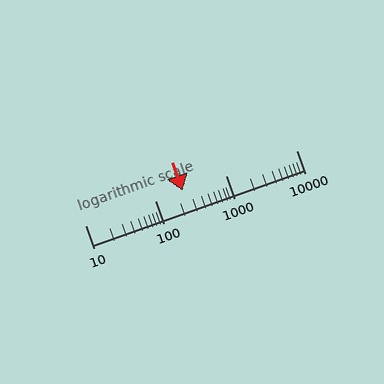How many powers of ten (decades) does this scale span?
The scale spans 3 decades, from 10 to 10000.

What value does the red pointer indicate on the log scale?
The pointer indicates approximately 240.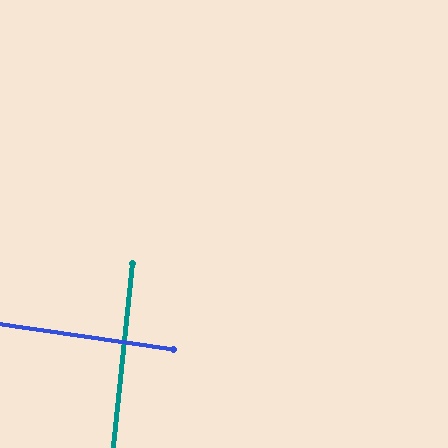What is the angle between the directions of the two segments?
Approximately 88 degrees.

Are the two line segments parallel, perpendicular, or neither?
Perpendicular — they meet at approximately 88°.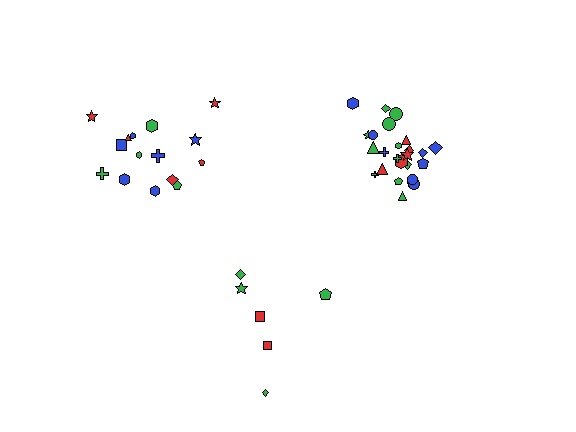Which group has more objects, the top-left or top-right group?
The top-right group.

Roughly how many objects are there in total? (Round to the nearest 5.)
Roughly 45 objects in total.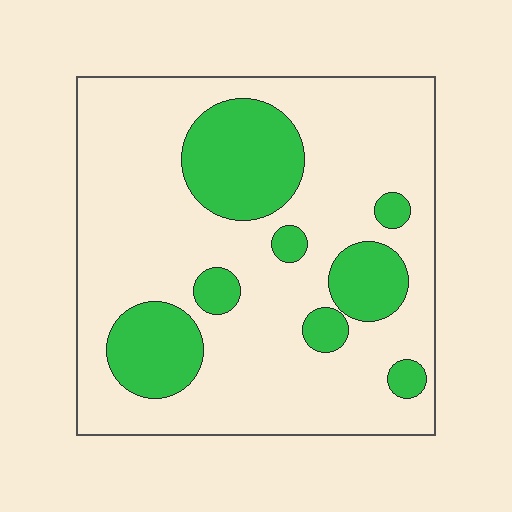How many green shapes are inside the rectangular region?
8.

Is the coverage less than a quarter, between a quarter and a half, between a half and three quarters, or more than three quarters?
Less than a quarter.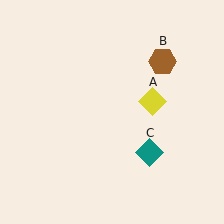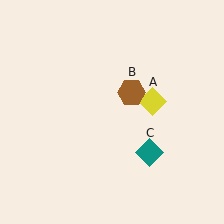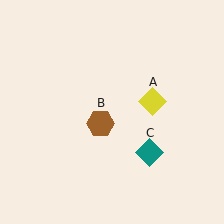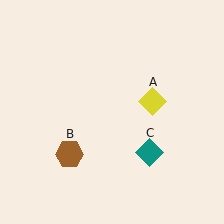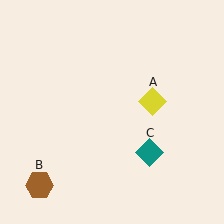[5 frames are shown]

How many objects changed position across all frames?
1 object changed position: brown hexagon (object B).